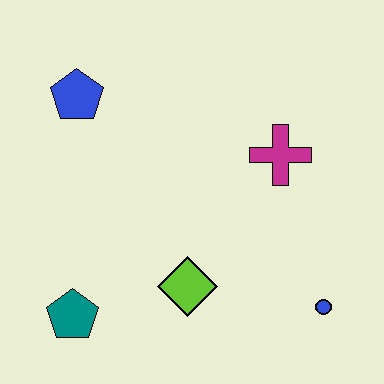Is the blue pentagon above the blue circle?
Yes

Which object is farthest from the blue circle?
The blue pentagon is farthest from the blue circle.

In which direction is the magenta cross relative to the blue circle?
The magenta cross is above the blue circle.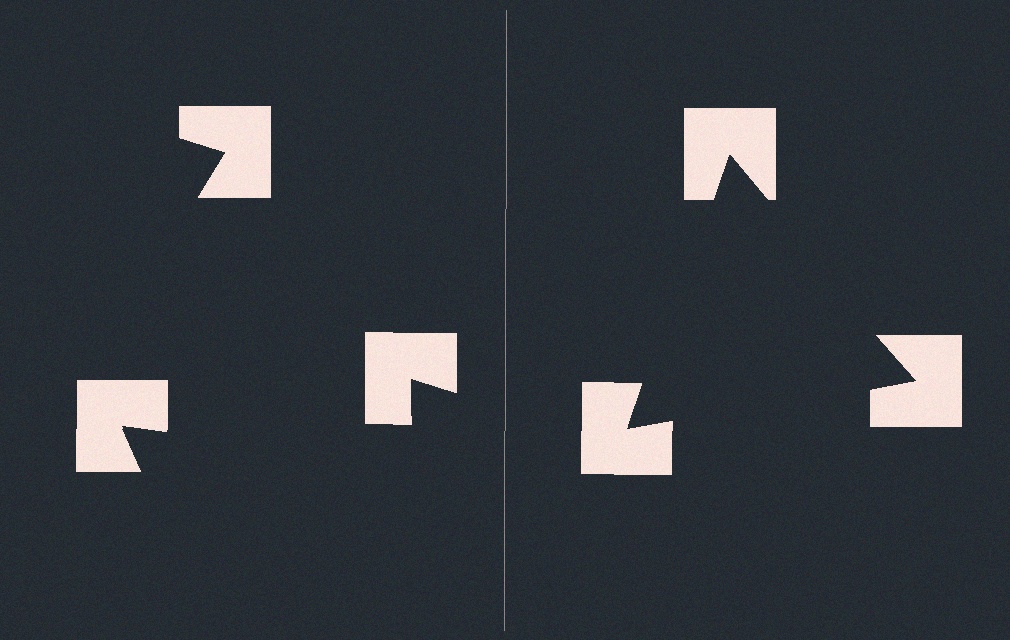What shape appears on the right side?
An illusory triangle.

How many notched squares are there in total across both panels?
6 — 3 on each side.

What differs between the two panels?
The notched squares are positioned identically on both sides; only the wedge orientations differ. On the right they align to a triangle; on the left they are misaligned.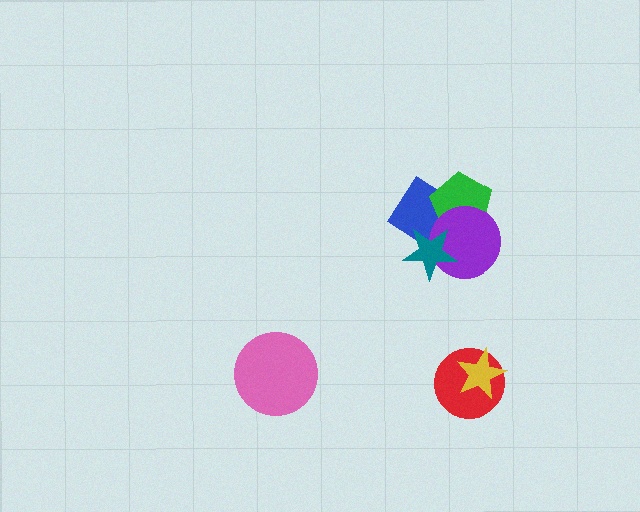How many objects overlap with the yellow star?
1 object overlaps with the yellow star.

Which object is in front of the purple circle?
The teal star is in front of the purple circle.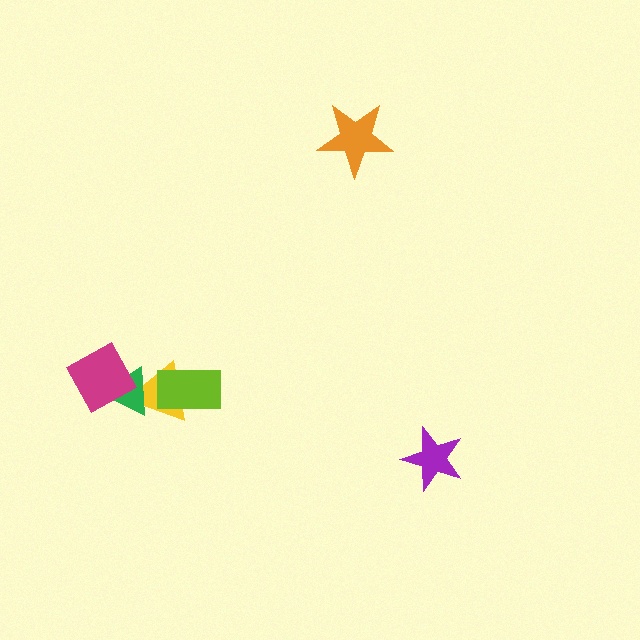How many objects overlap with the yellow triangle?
2 objects overlap with the yellow triangle.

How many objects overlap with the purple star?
0 objects overlap with the purple star.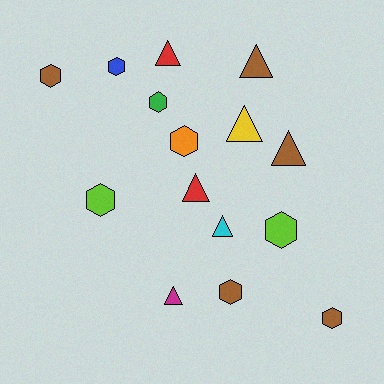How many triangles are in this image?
There are 7 triangles.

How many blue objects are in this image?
There is 1 blue object.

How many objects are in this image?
There are 15 objects.